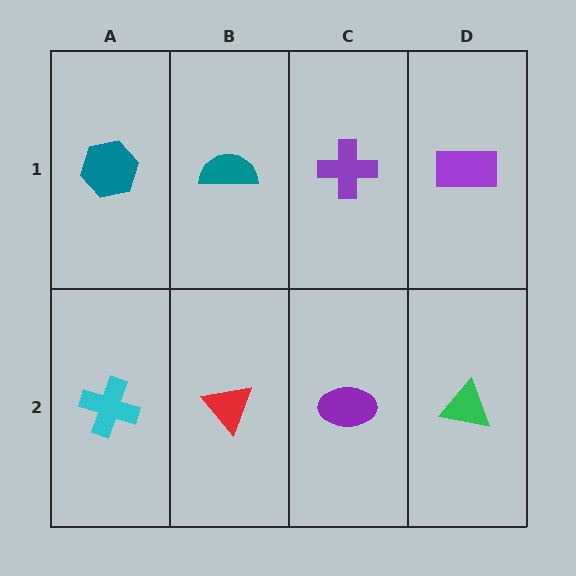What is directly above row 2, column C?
A purple cross.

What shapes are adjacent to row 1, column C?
A purple ellipse (row 2, column C), a teal semicircle (row 1, column B), a purple rectangle (row 1, column D).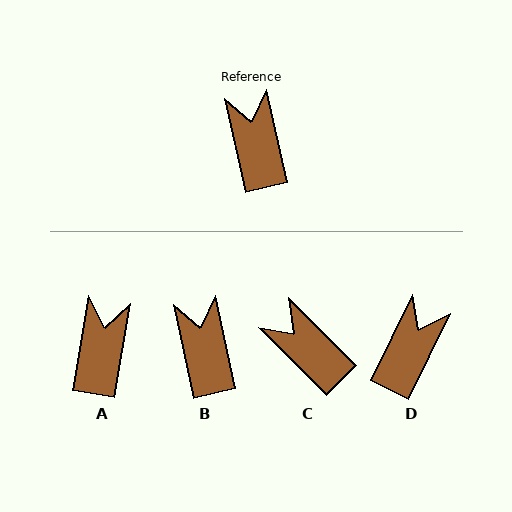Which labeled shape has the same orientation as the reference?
B.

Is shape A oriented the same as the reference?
No, it is off by about 22 degrees.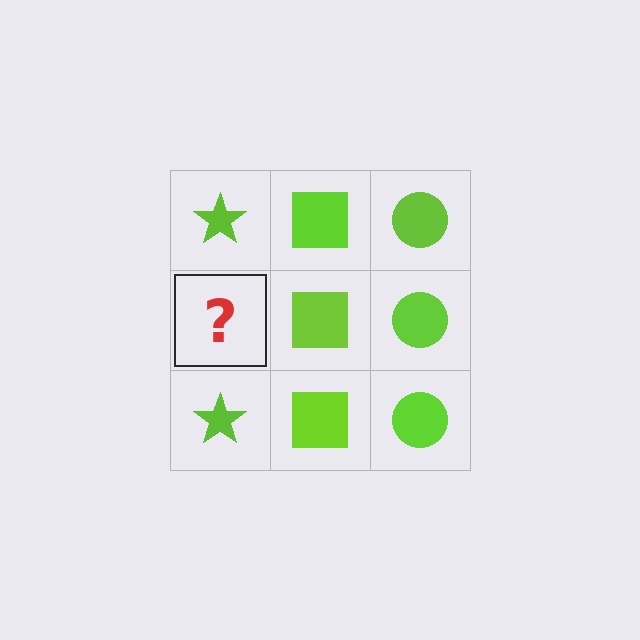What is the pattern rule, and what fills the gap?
The rule is that each column has a consistent shape. The gap should be filled with a lime star.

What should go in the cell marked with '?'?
The missing cell should contain a lime star.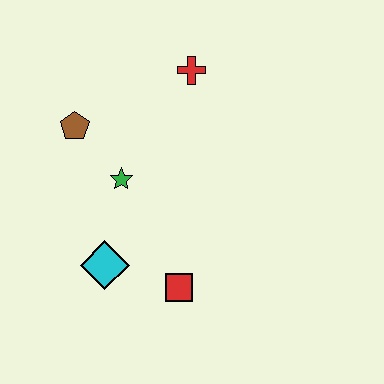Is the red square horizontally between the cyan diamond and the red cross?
Yes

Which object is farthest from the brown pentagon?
The red square is farthest from the brown pentagon.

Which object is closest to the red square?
The cyan diamond is closest to the red square.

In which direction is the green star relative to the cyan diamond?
The green star is above the cyan diamond.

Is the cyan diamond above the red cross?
No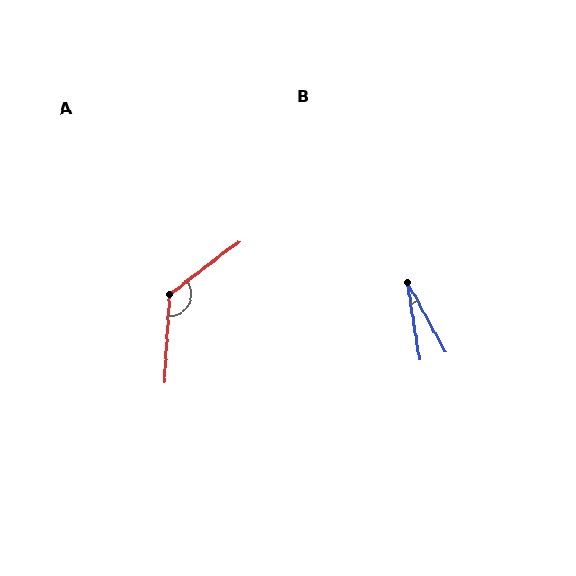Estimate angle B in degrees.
Approximately 20 degrees.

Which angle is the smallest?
B, at approximately 20 degrees.